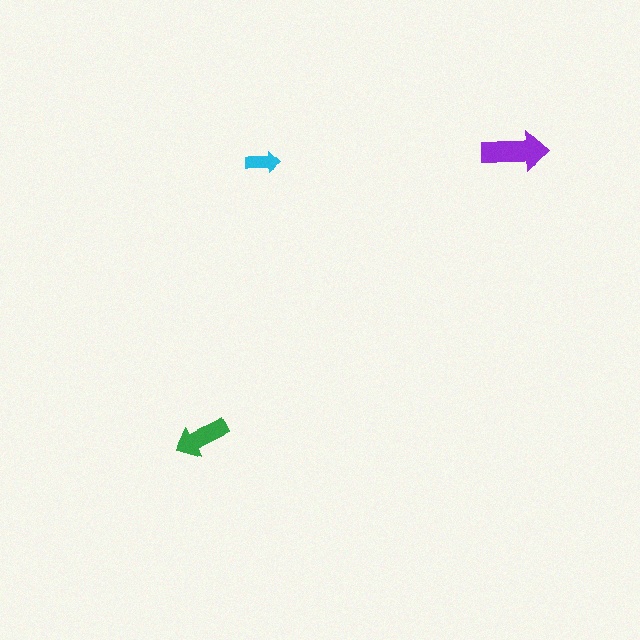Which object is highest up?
The purple arrow is topmost.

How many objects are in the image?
There are 3 objects in the image.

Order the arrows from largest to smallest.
the purple one, the green one, the cyan one.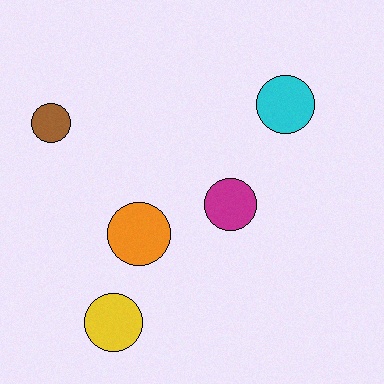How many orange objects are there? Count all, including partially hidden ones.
There is 1 orange object.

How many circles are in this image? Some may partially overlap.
There are 5 circles.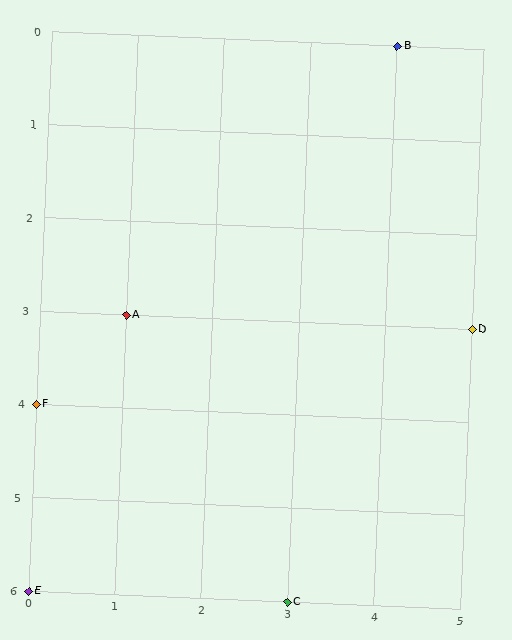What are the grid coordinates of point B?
Point B is at grid coordinates (4, 0).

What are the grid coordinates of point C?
Point C is at grid coordinates (3, 6).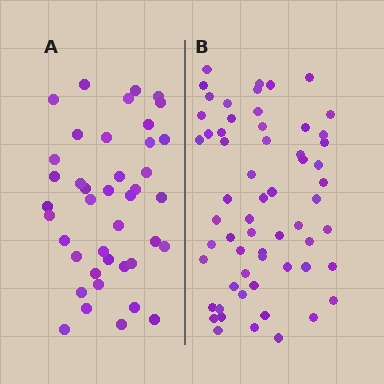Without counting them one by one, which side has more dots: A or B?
Region B (the right region) has more dots.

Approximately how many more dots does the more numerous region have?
Region B has approximately 20 more dots than region A.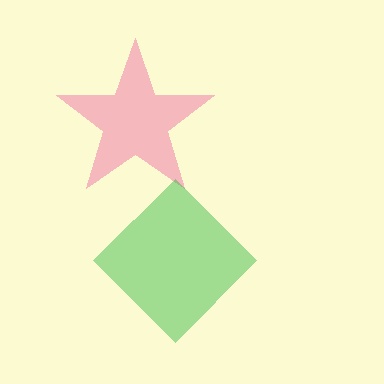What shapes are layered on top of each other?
The layered shapes are: a pink star, a green diamond.